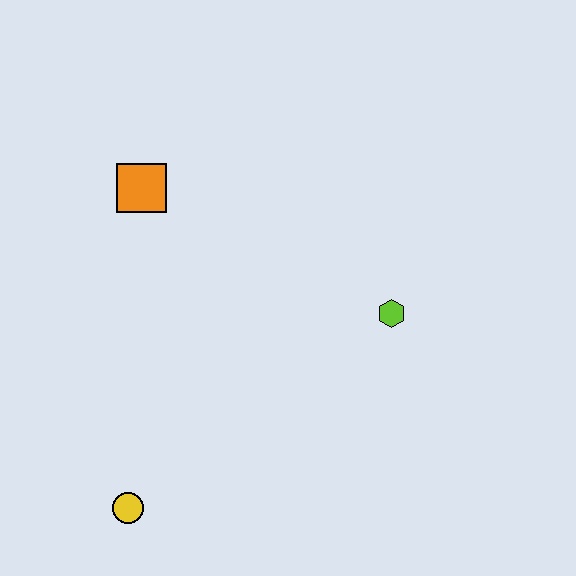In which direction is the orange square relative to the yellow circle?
The orange square is above the yellow circle.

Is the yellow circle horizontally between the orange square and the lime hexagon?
No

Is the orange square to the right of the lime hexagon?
No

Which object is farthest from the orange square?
The yellow circle is farthest from the orange square.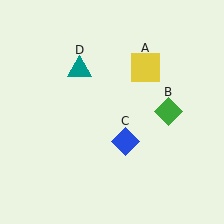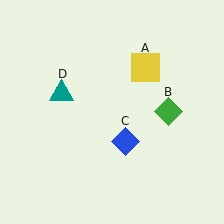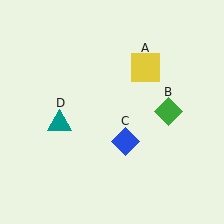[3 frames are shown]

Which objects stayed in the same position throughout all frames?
Yellow square (object A) and green diamond (object B) and blue diamond (object C) remained stationary.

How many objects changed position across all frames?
1 object changed position: teal triangle (object D).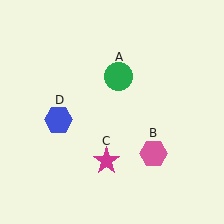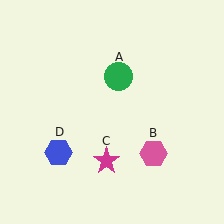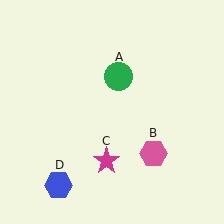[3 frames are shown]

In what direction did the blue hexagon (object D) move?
The blue hexagon (object D) moved down.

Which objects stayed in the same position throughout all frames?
Green circle (object A) and pink hexagon (object B) and magenta star (object C) remained stationary.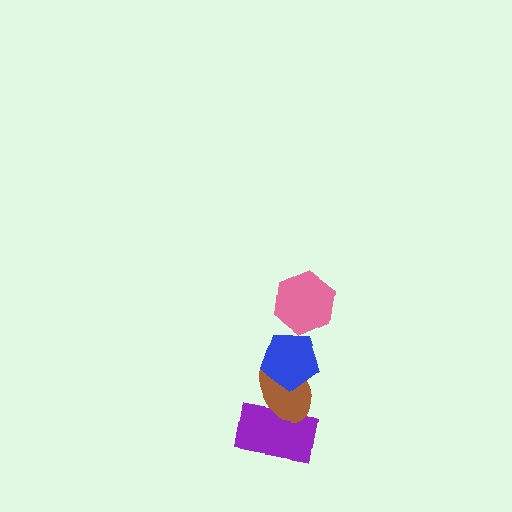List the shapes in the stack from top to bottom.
From top to bottom: the pink hexagon, the blue pentagon, the brown ellipse, the purple rectangle.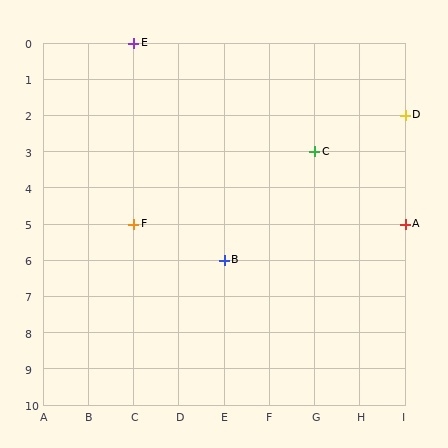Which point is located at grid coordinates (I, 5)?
Point A is at (I, 5).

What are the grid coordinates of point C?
Point C is at grid coordinates (G, 3).